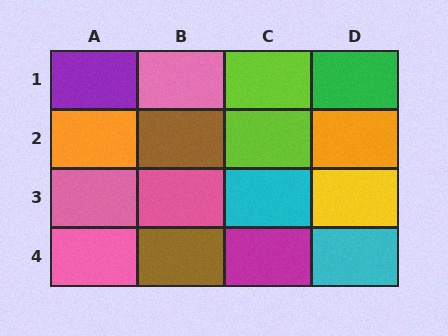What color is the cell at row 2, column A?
Orange.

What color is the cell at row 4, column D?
Cyan.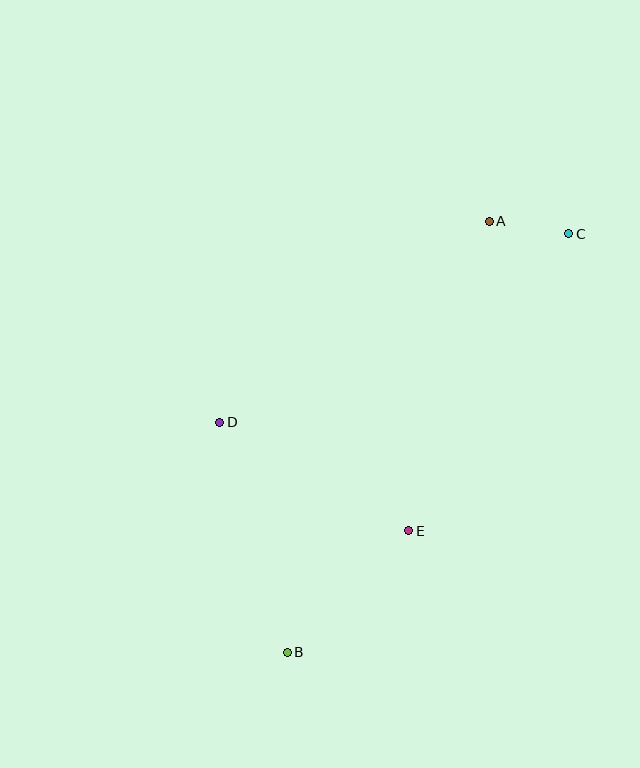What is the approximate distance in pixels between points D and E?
The distance between D and E is approximately 218 pixels.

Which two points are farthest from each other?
Points B and C are farthest from each other.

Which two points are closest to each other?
Points A and C are closest to each other.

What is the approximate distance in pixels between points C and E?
The distance between C and E is approximately 338 pixels.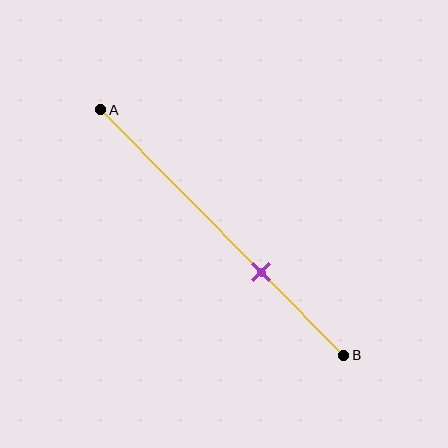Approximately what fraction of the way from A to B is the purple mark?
The purple mark is approximately 65% of the way from A to B.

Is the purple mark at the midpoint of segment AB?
No, the mark is at about 65% from A, not at the 50% midpoint.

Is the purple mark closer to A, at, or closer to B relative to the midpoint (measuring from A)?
The purple mark is closer to point B than the midpoint of segment AB.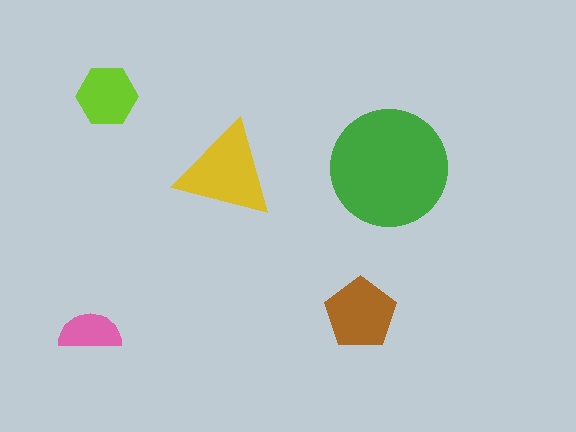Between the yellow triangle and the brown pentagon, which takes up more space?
The yellow triangle.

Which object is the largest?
The green circle.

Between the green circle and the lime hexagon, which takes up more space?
The green circle.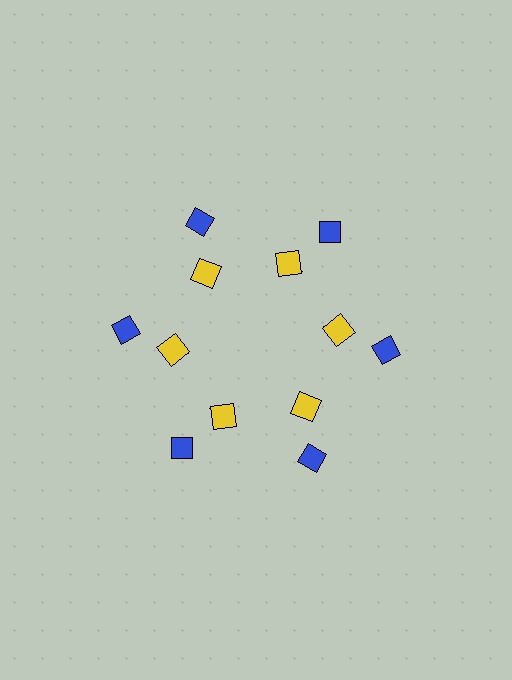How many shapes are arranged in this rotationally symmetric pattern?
There are 18 shapes, arranged in 6 groups of 3.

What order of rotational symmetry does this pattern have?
This pattern has 6-fold rotational symmetry.